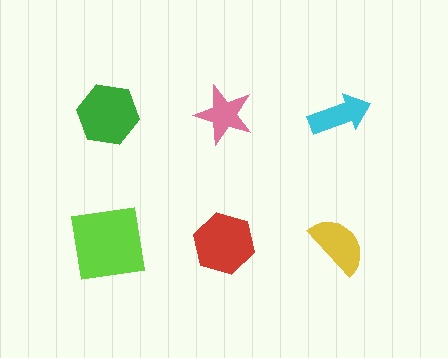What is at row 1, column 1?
A green hexagon.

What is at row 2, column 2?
A red hexagon.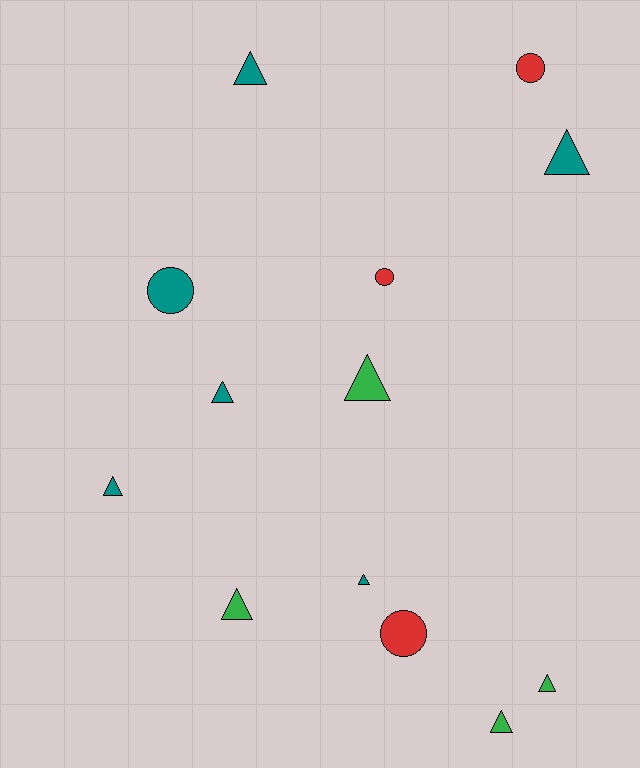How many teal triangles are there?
There are 5 teal triangles.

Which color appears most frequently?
Teal, with 6 objects.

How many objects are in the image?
There are 13 objects.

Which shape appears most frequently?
Triangle, with 9 objects.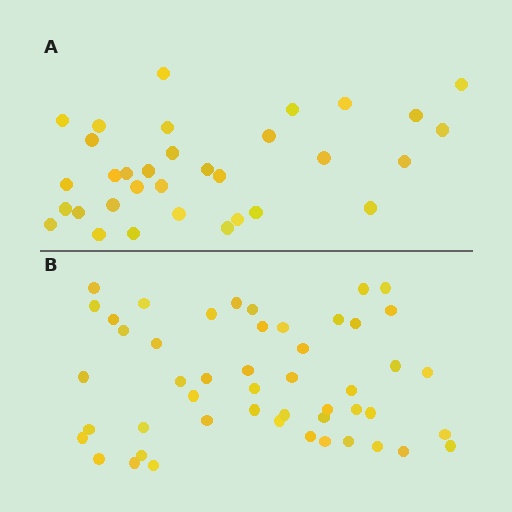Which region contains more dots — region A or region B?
Region B (the bottom region) has more dots.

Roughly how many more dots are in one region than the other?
Region B has approximately 15 more dots than region A.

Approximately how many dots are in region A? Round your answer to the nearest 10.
About 30 dots. (The exact count is 33, which rounds to 30.)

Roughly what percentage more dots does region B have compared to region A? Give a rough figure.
About 50% more.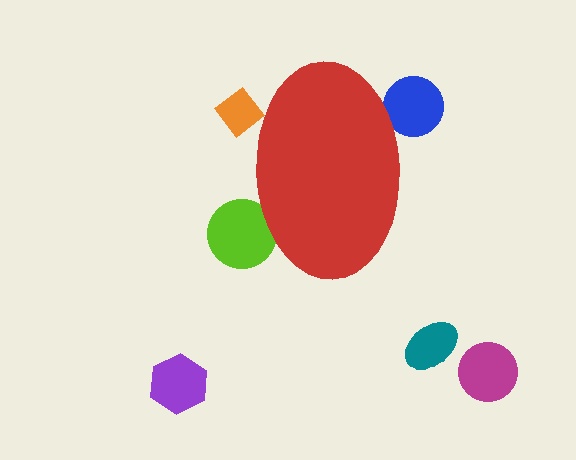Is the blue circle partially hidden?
Yes, the blue circle is partially hidden behind the red ellipse.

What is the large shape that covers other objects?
A red ellipse.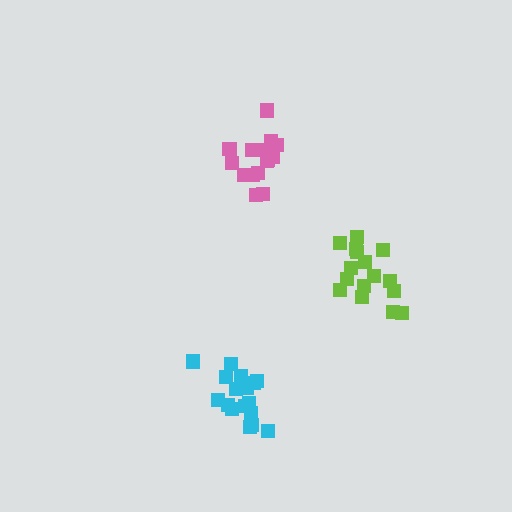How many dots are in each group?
Group 1: 16 dots, Group 2: 17 dots, Group 3: 16 dots (49 total).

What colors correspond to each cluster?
The clusters are colored: pink, cyan, lime.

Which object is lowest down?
The cyan cluster is bottommost.